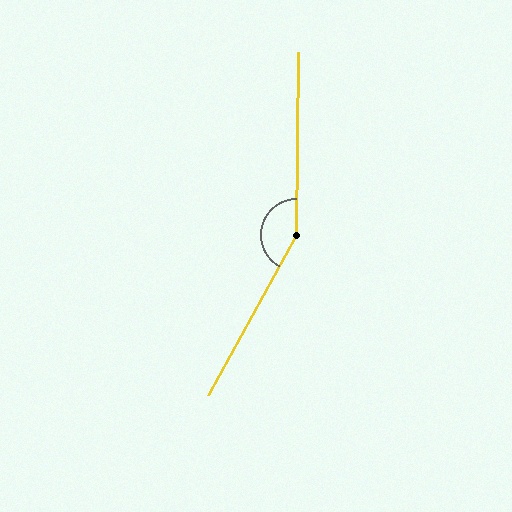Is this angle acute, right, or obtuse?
It is obtuse.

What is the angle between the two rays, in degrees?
Approximately 151 degrees.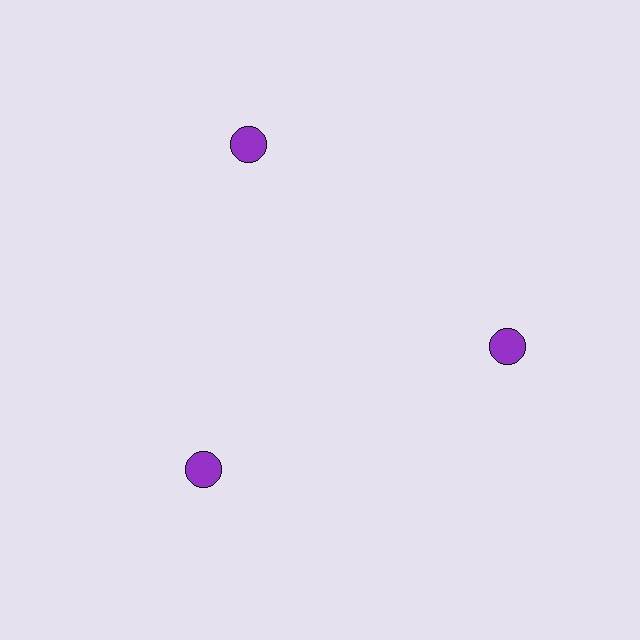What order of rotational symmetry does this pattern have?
This pattern has 3-fold rotational symmetry.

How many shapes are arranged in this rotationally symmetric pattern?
There are 3 shapes, arranged in 3 groups of 1.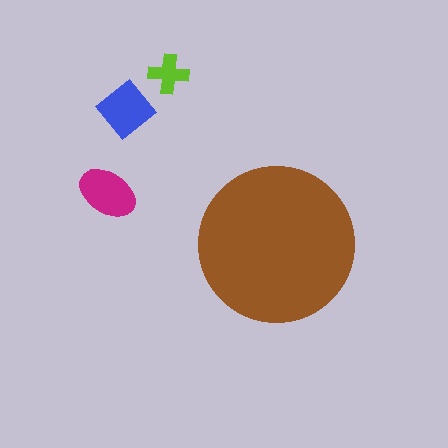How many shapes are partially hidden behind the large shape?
0 shapes are partially hidden.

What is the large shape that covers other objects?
A brown circle.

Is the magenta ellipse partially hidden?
No, the magenta ellipse is fully visible.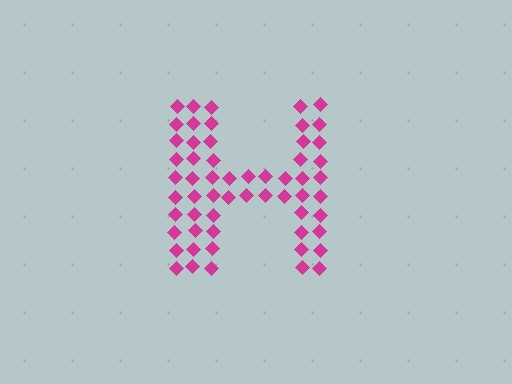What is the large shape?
The large shape is the letter H.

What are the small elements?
The small elements are diamonds.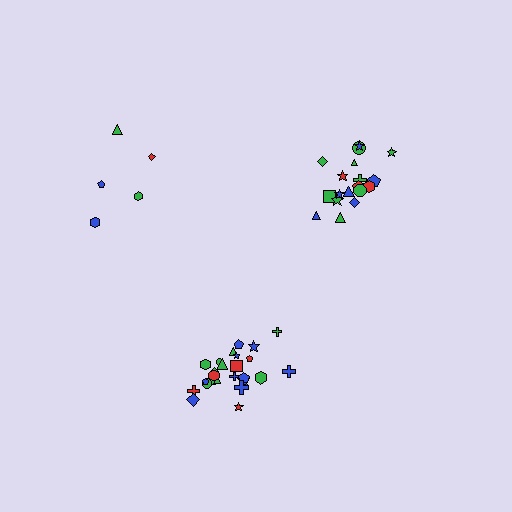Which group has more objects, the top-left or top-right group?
The top-right group.